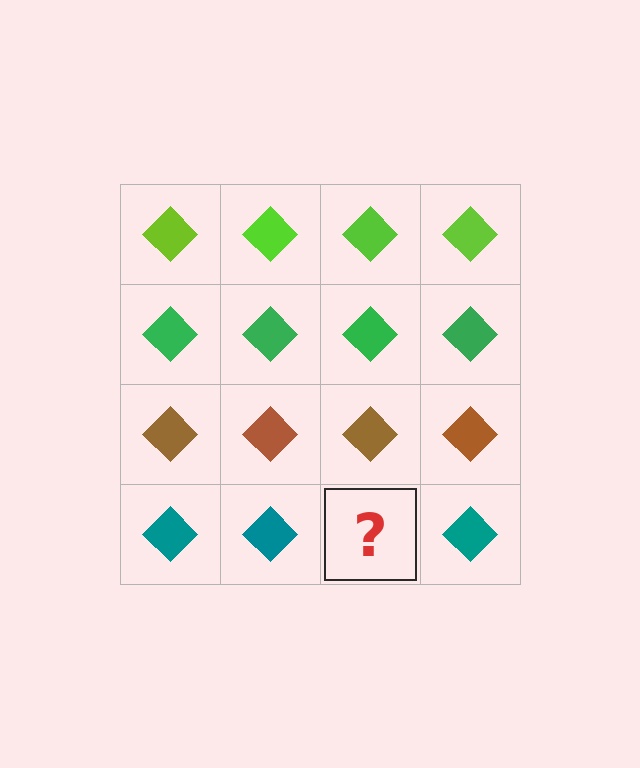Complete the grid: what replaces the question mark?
The question mark should be replaced with a teal diamond.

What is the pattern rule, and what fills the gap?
The rule is that each row has a consistent color. The gap should be filled with a teal diamond.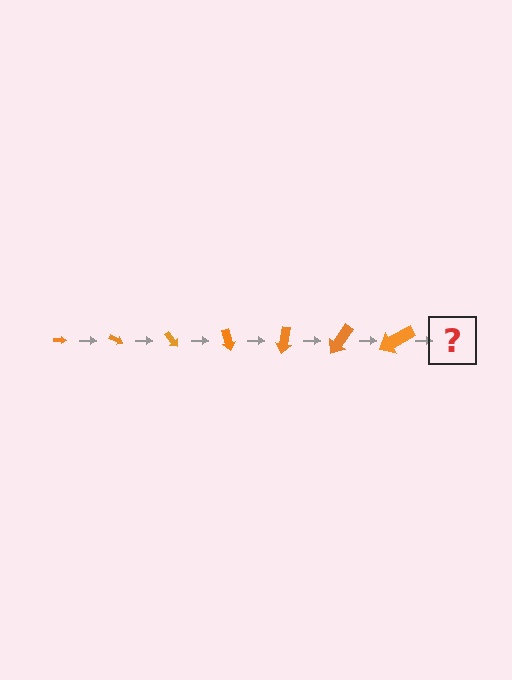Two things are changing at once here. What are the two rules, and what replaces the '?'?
The two rules are that the arrow grows larger each step and it rotates 25 degrees each step. The '?' should be an arrow, larger than the previous one and rotated 175 degrees from the start.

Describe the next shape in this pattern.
It should be an arrow, larger than the previous one and rotated 175 degrees from the start.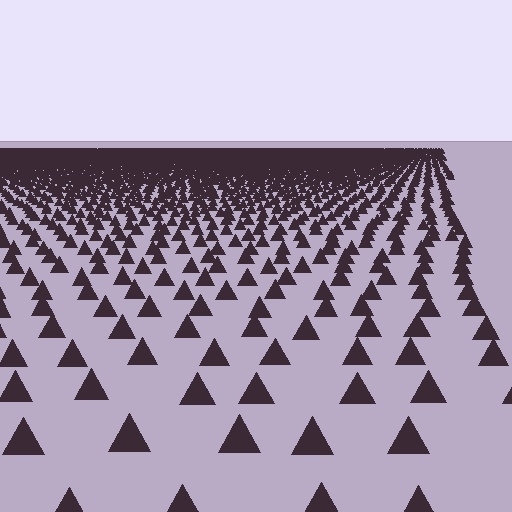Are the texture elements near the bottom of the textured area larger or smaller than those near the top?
Larger. Near the bottom, elements are closer to the viewer and appear at a bigger on-screen size.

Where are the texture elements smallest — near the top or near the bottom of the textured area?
Near the top.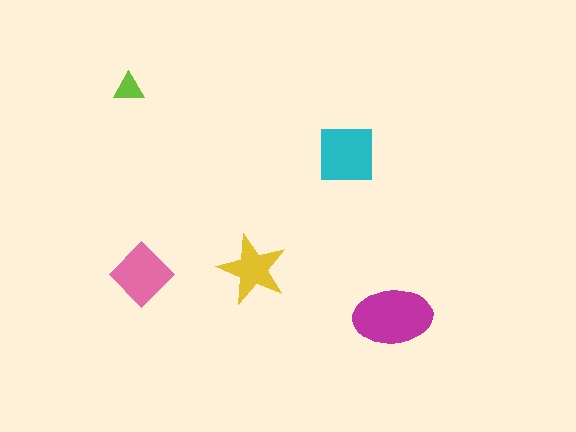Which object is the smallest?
The lime triangle.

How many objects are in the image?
There are 5 objects in the image.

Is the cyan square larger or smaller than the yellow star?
Larger.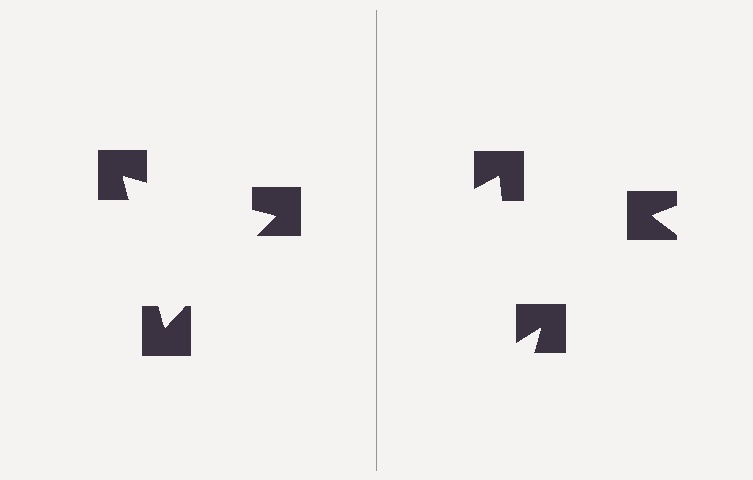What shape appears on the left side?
An illusory triangle.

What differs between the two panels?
The notched squares are positioned identically on both sides; only the wedge orientations differ. On the left they align to a triangle; on the right they are misaligned.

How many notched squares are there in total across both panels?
6 — 3 on each side.